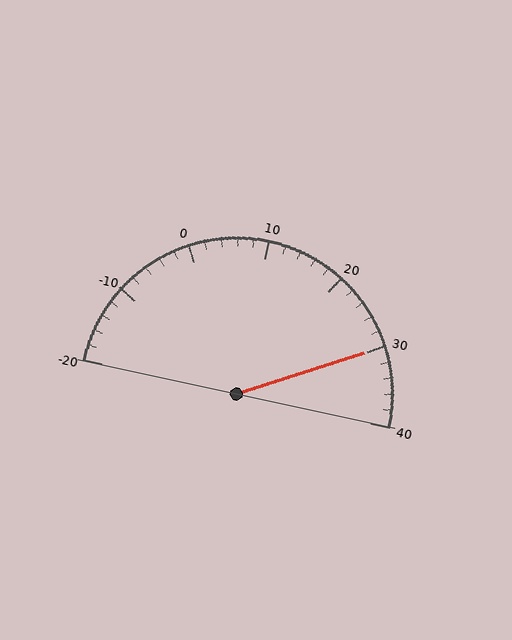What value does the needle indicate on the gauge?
The needle indicates approximately 30.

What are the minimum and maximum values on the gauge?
The gauge ranges from -20 to 40.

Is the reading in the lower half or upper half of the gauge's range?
The reading is in the upper half of the range (-20 to 40).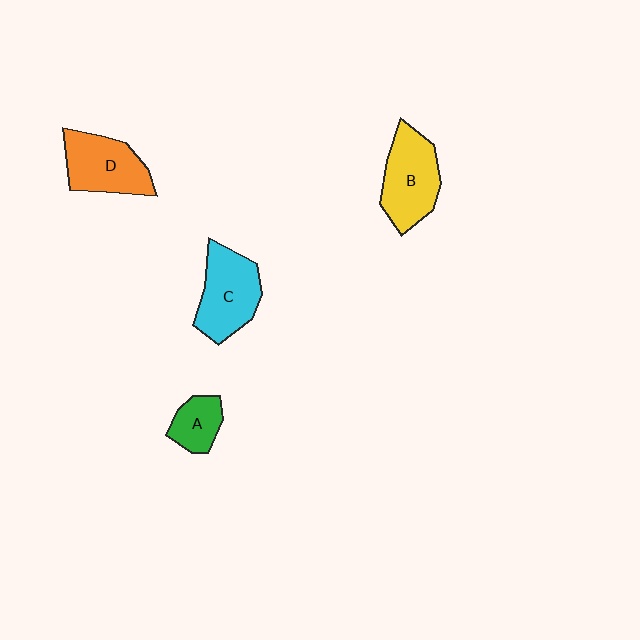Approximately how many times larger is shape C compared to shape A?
Approximately 1.9 times.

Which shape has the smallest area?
Shape A (green).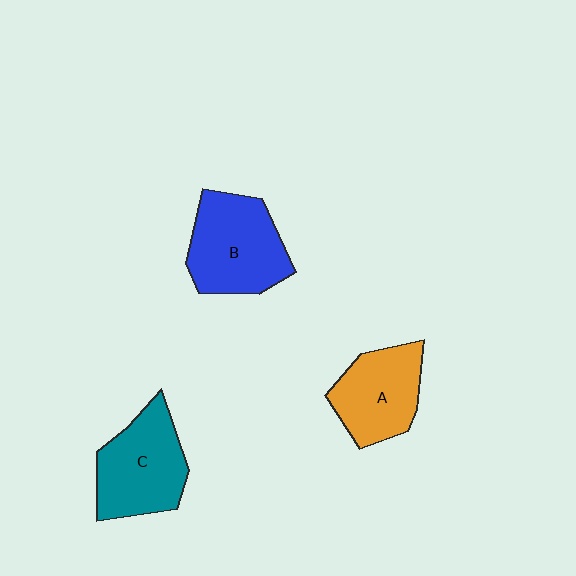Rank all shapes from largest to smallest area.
From largest to smallest: B (blue), C (teal), A (orange).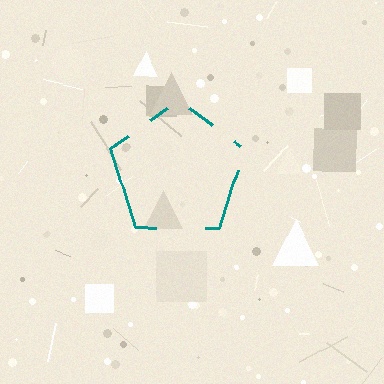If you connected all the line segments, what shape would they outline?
They would outline a pentagon.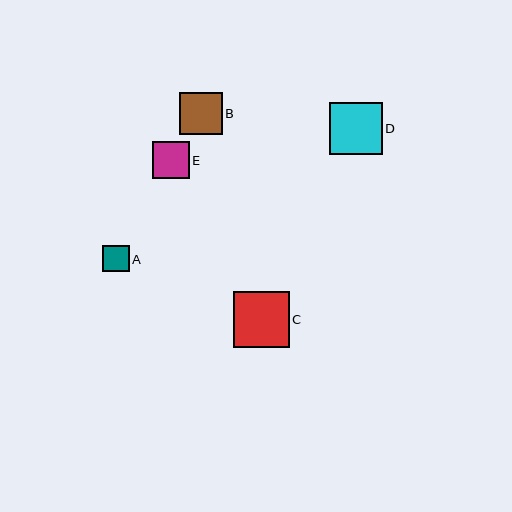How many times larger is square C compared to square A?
Square C is approximately 2.1 times the size of square A.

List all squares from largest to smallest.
From largest to smallest: C, D, B, E, A.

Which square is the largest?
Square C is the largest with a size of approximately 56 pixels.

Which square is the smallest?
Square A is the smallest with a size of approximately 26 pixels.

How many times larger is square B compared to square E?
Square B is approximately 1.1 times the size of square E.